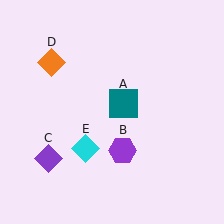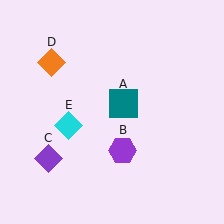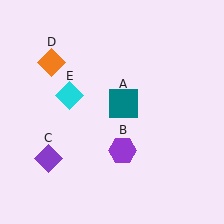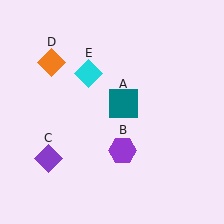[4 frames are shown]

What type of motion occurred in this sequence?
The cyan diamond (object E) rotated clockwise around the center of the scene.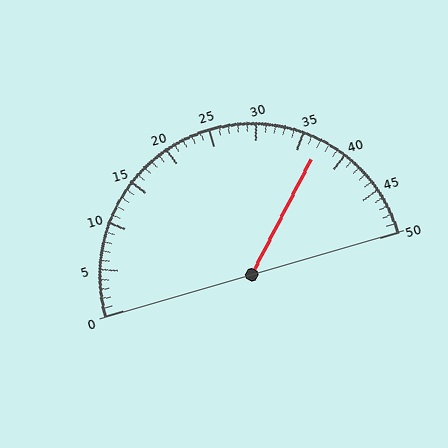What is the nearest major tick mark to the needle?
The nearest major tick mark is 35.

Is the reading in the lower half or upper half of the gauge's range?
The reading is in the upper half of the range (0 to 50).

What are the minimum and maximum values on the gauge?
The gauge ranges from 0 to 50.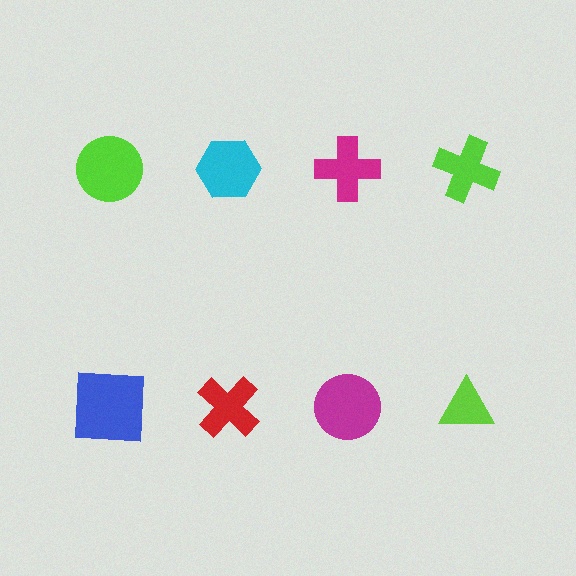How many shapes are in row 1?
4 shapes.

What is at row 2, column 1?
A blue square.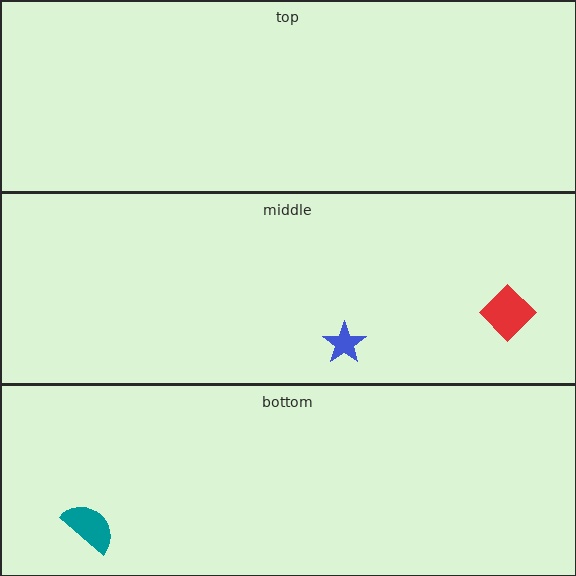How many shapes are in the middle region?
2.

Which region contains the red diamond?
The middle region.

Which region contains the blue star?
The middle region.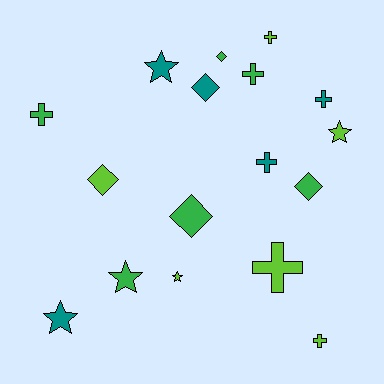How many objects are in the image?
There are 17 objects.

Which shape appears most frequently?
Cross, with 7 objects.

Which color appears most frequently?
Green, with 6 objects.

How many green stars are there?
There is 1 green star.